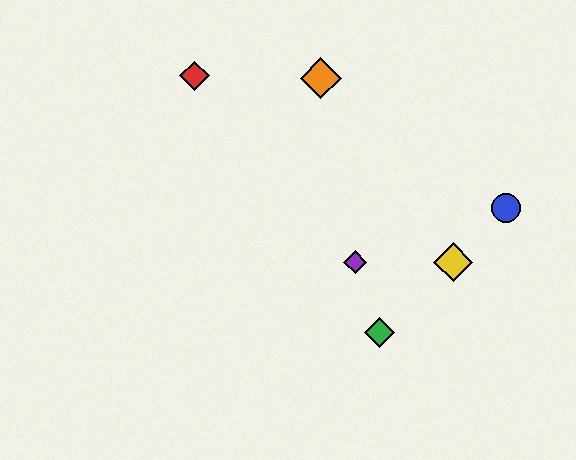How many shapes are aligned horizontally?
2 shapes (the yellow diamond, the purple diamond) are aligned horizontally.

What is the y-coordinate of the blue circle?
The blue circle is at y≈208.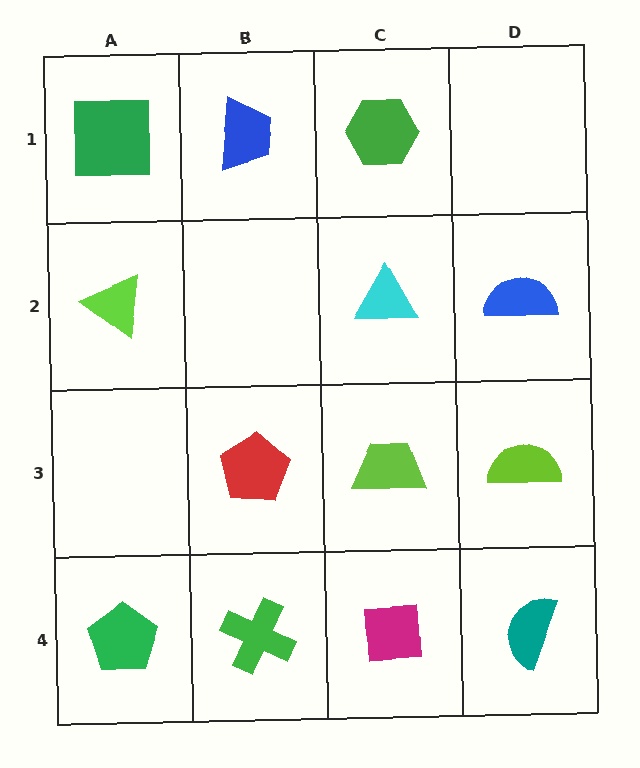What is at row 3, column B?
A red pentagon.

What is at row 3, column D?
A lime semicircle.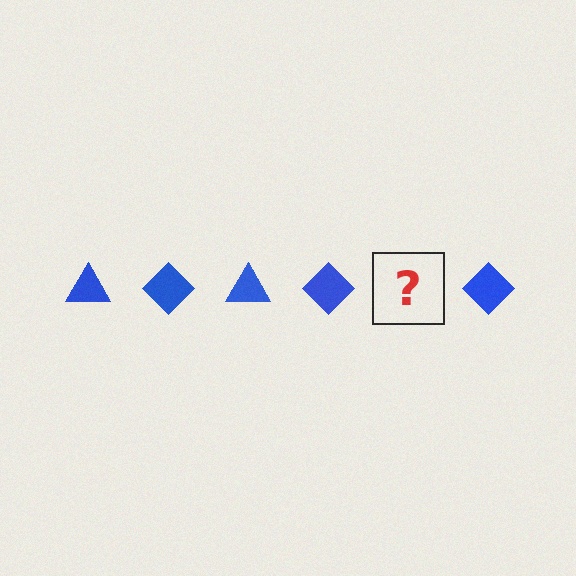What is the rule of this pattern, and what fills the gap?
The rule is that the pattern cycles through triangle, diamond shapes in blue. The gap should be filled with a blue triangle.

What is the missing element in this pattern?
The missing element is a blue triangle.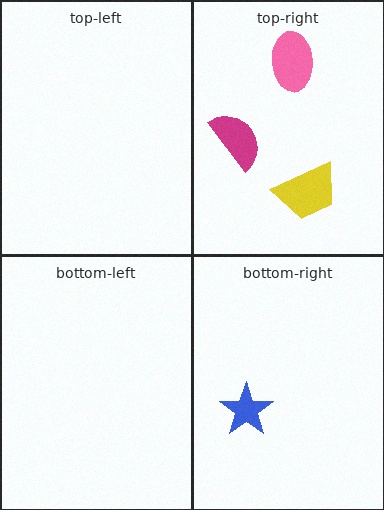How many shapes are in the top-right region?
3.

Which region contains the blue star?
The bottom-right region.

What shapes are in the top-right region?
The pink ellipse, the yellow trapezoid, the magenta semicircle.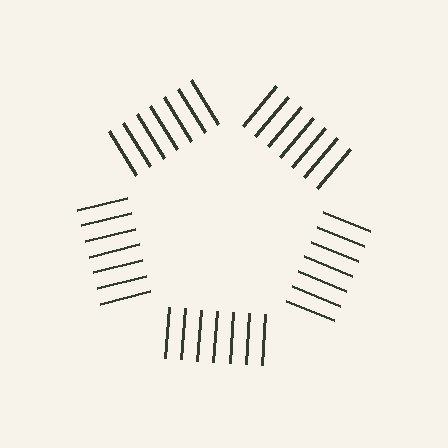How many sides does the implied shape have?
5 sides — the line-ends trace a pentagon.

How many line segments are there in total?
35 — 7 along each of the 5 edges.